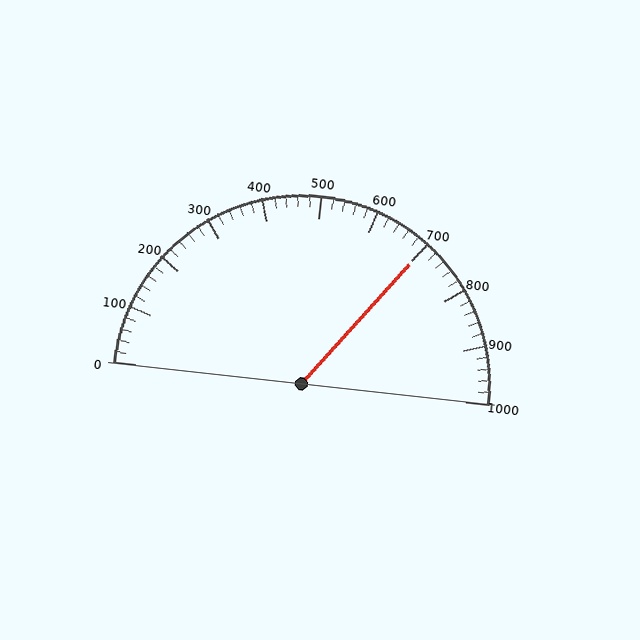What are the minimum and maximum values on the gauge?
The gauge ranges from 0 to 1000.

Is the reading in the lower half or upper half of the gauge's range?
The reading is in the upper half of the range (0 to 1000).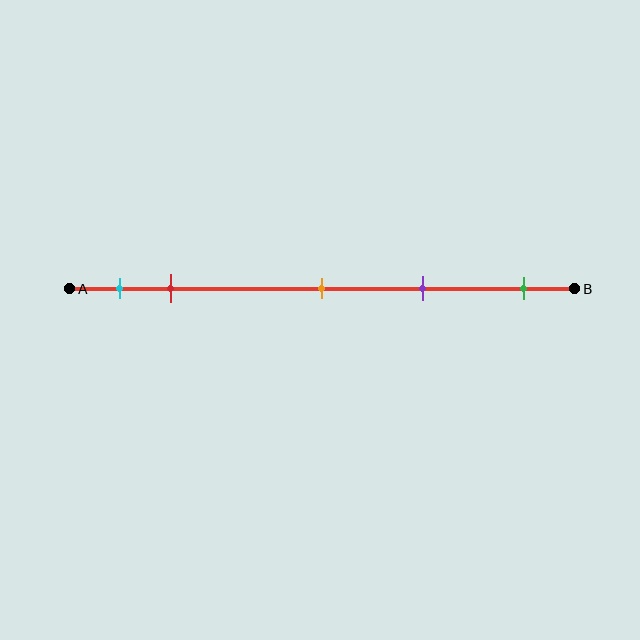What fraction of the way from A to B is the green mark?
The green mark is approximately 90% (0.9) of the way from A to B.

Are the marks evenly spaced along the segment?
No, the marks are not evenly spaced.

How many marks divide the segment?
There are 5 marks dividing the segment.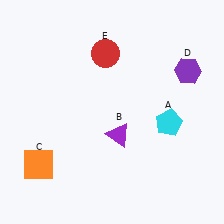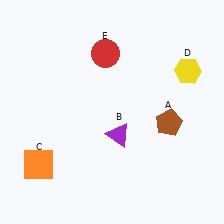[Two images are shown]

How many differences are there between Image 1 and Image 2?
There are 2 differences between the two images.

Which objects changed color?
A changed from cyan to brown. D changed from purple to yellow.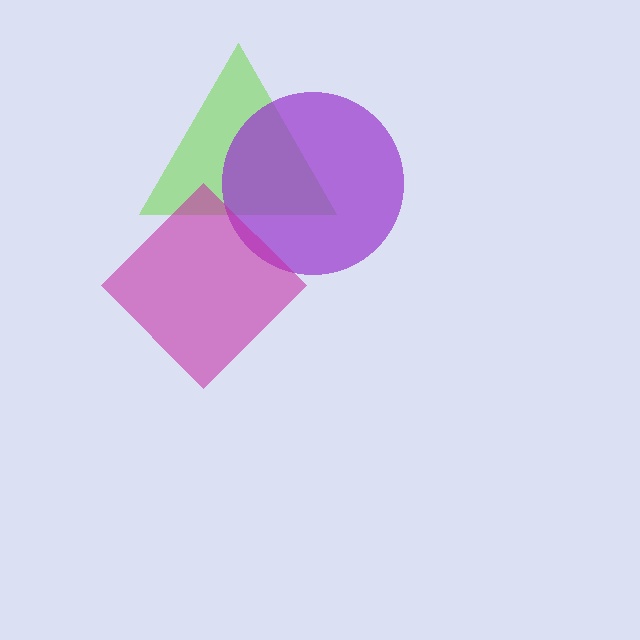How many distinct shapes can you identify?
There are 3 distinct shapes: a lime triangle, a purple circle, a magenta diamond.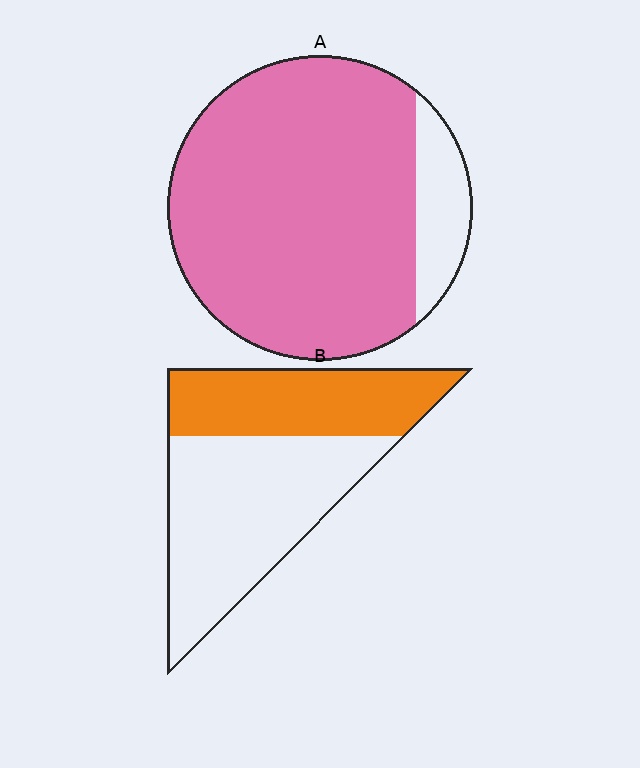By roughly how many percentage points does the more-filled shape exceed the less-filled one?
By roughly 50 percentage points (A over B).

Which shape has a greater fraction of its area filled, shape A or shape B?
Shape A.